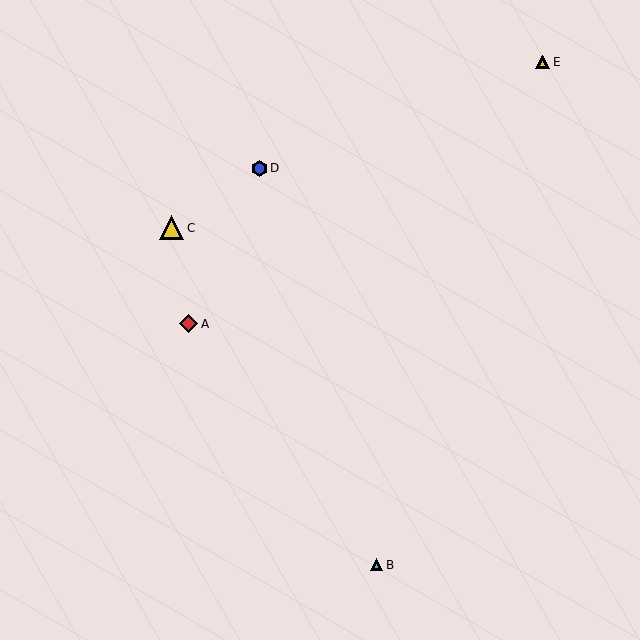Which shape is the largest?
The yellow triangle (labeled C) is the largest.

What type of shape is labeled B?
Shape B is a cyan triangle.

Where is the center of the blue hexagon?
The center of the blue hexagon is at (259, 168).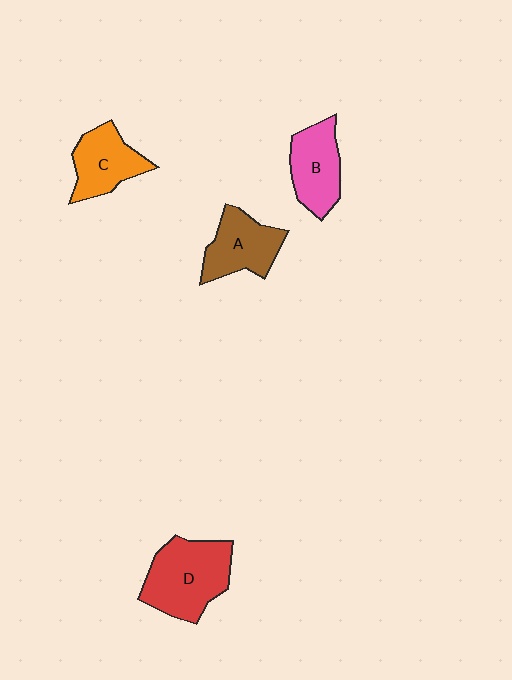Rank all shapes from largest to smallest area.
From largest to smallest: D (red), A (brown), B (pink), C (orange).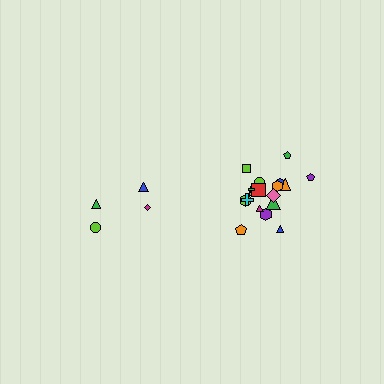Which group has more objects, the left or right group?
The right group.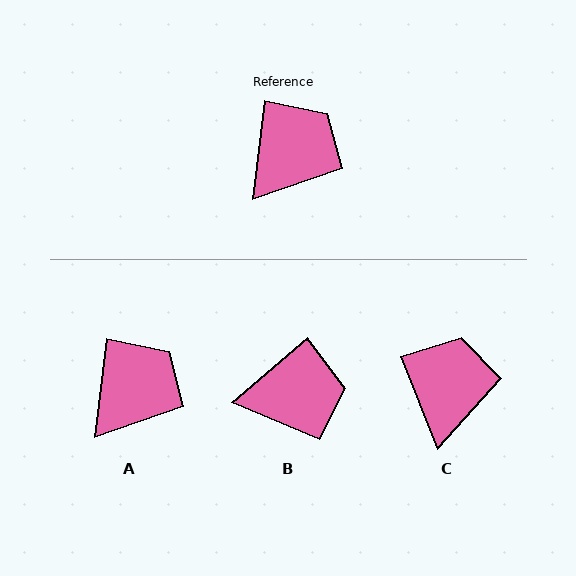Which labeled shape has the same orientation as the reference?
A.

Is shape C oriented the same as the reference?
No, it is off by about 29 degrees.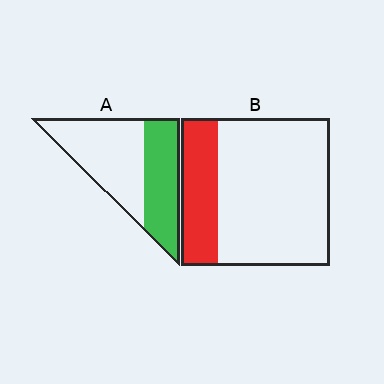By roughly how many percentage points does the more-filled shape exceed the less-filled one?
By roughly 15 percentage points (A over B).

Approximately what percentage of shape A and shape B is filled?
A is approximately 40% and B is approximately 25%.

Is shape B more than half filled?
No.